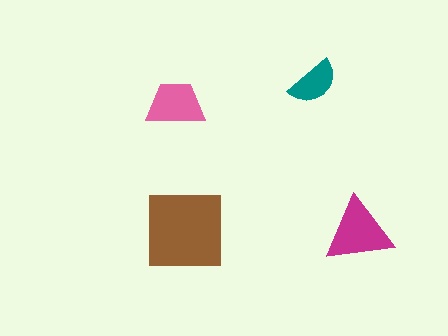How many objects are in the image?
There are 4 objects in the image.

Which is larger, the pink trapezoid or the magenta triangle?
The magenta triangle.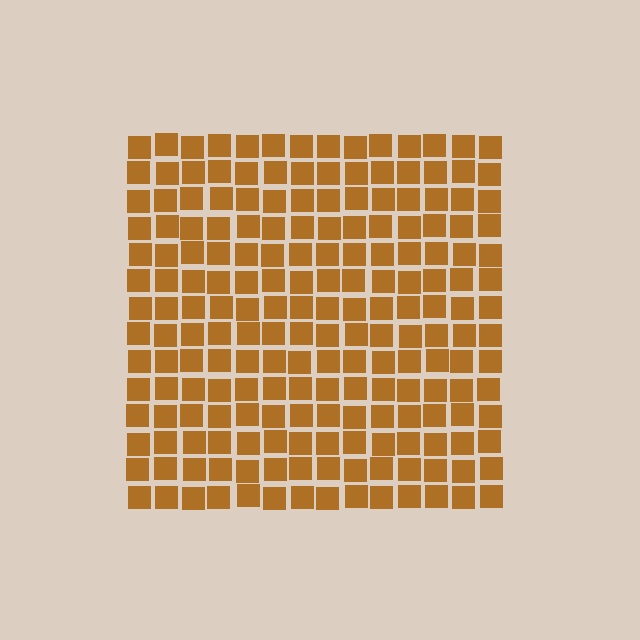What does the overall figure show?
The overall figure shows a square.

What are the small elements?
The small elements are squares.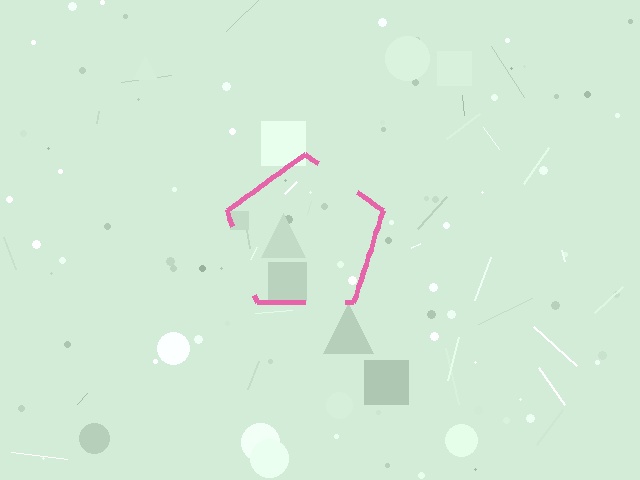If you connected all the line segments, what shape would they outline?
They would outline a pentagon.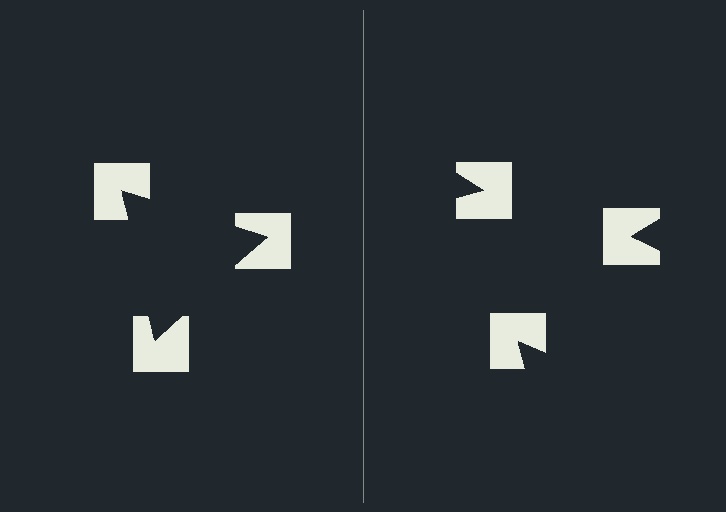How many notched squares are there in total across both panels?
6 — 3 on each side.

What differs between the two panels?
The notched squares are positioned identically on both sides; only the wedge orientations differ. On the left they align to a triangle; on the right they are misaligned.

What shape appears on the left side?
An illusory triangle.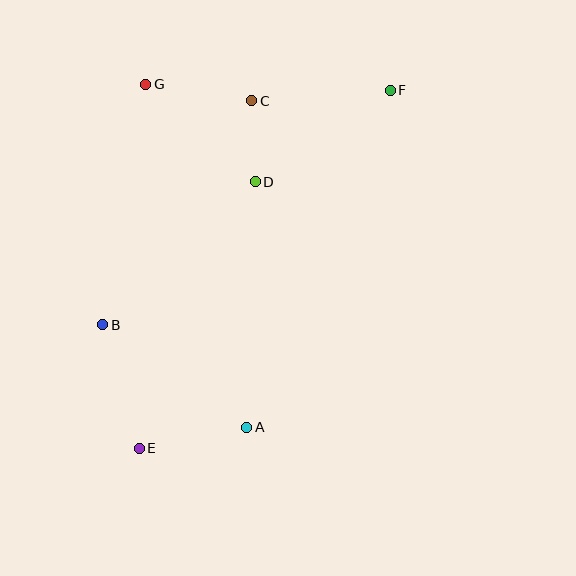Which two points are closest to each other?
Points C and D are closest to each other.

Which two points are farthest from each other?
Points E and F are farthest from each other.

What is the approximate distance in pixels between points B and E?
The distance between B and E is approximately 129 pixels.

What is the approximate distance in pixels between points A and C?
The distance between A and C is approximately 327 pixels.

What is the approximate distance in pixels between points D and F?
The distance between D and F is approximately 163 pixels.